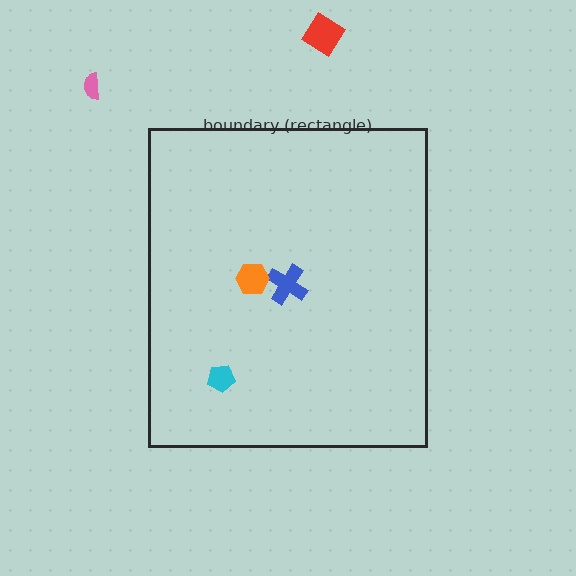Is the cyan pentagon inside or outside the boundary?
Inside.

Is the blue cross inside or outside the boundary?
Inside.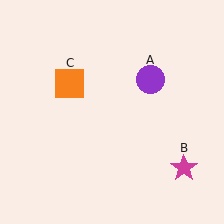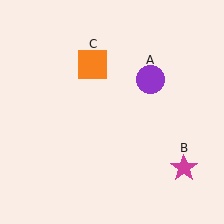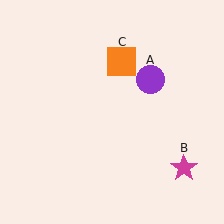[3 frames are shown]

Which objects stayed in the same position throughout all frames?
Purple circle (object A) and magenta star (object B) remained stationary.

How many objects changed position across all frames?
1 object changed position: orange square (object C).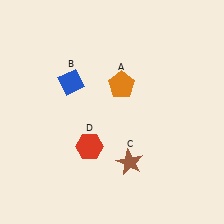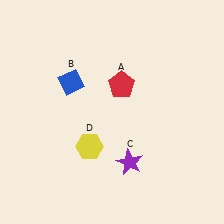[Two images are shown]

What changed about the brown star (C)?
In Image 1, C is brown. In Image 2, it changed to purple.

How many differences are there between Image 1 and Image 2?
There are 3 differences between the two images.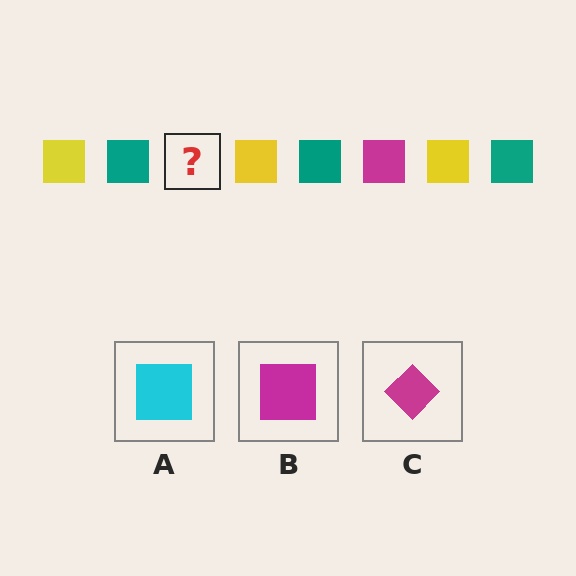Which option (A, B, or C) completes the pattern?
B.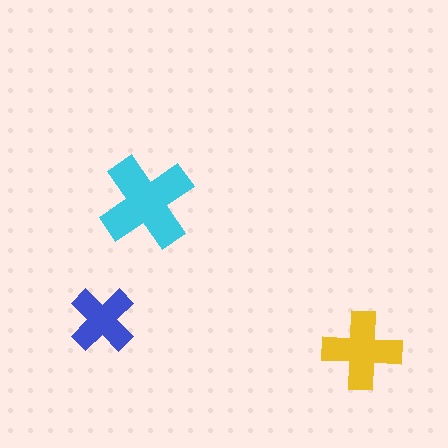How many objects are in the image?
There are 3 objects in the image.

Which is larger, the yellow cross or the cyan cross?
The cyan one.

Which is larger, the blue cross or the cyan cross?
The cyan one.